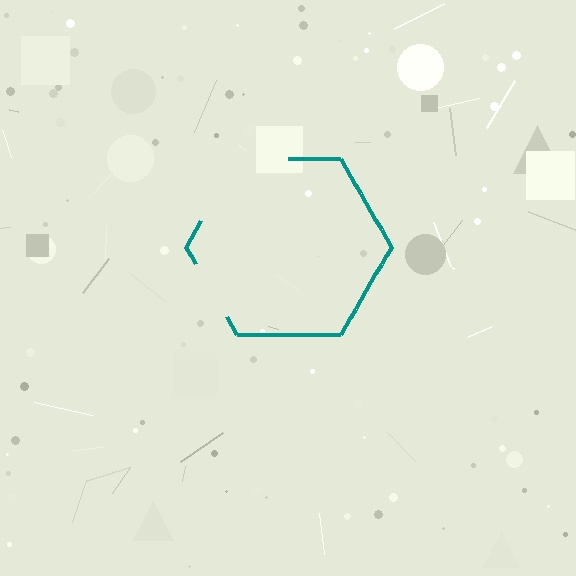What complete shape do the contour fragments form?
The contour fragments form a hexagon.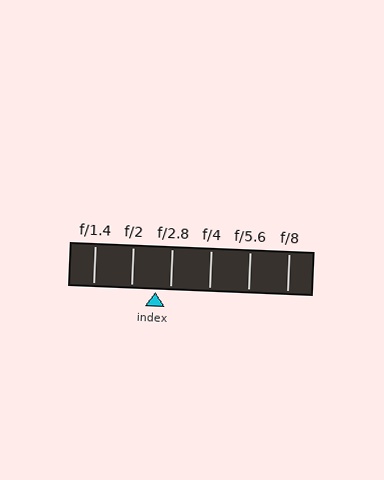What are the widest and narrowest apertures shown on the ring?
The widest aperture shown is f/1.4 and the narrowest is f/8.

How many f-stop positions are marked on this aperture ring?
There are 6 f-stop positions marked.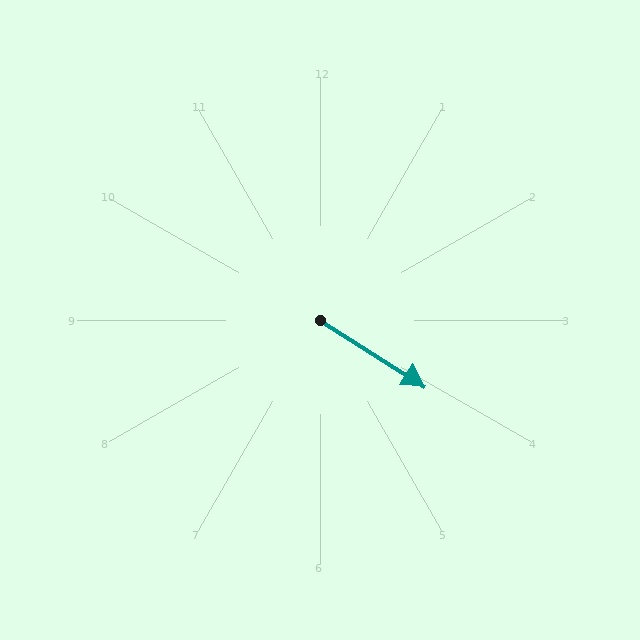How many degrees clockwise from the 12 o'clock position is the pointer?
Approximately 122 degrees.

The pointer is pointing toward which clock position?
Roughly 4 o'clock.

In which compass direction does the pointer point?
Southeast.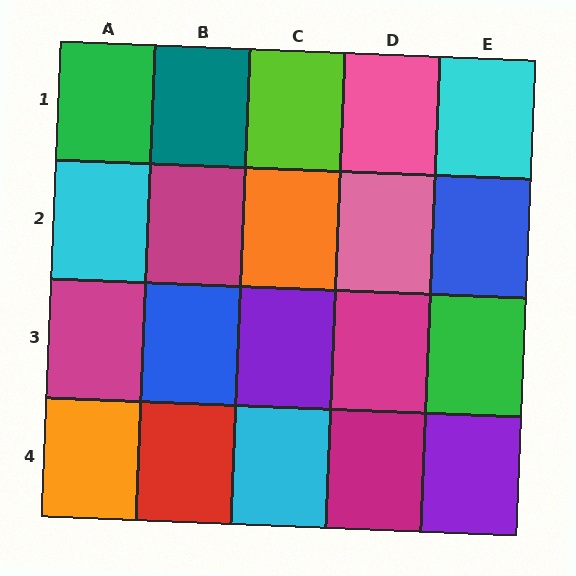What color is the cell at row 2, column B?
Magenta.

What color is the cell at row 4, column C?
Cyan.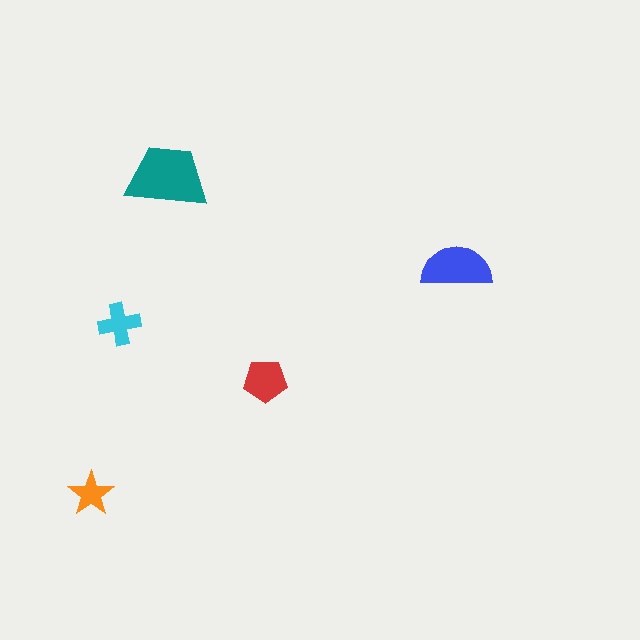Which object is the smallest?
The orange star.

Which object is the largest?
The teal trapezoid.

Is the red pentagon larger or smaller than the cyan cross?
Larger.